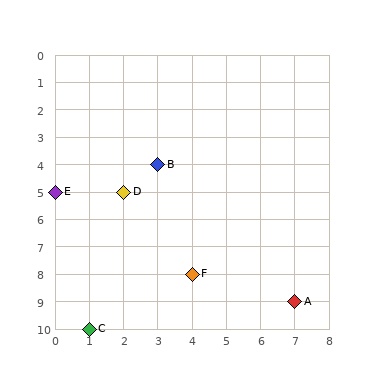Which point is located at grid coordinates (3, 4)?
Point B is at (3, 4).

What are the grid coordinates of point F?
Point F is at grid coordinates (4, 8).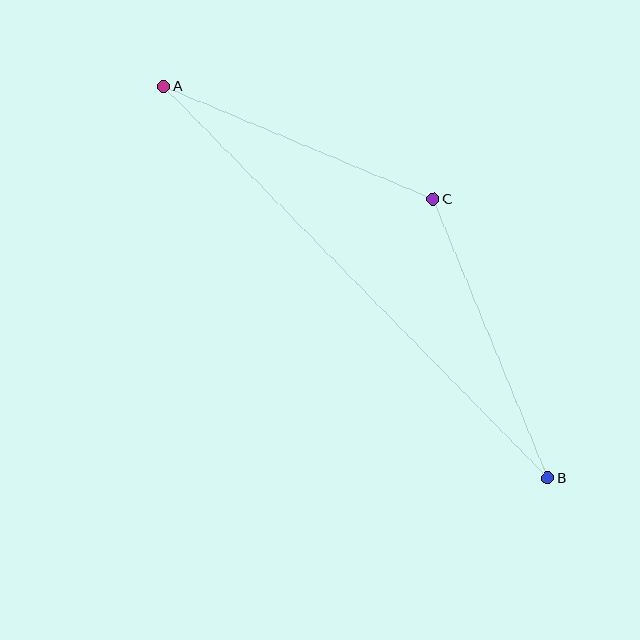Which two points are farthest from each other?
Points A and B are farthest from each other.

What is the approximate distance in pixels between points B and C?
The distance between B and C is approximately 302 pixels.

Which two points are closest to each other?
Points A and C are closest to each other.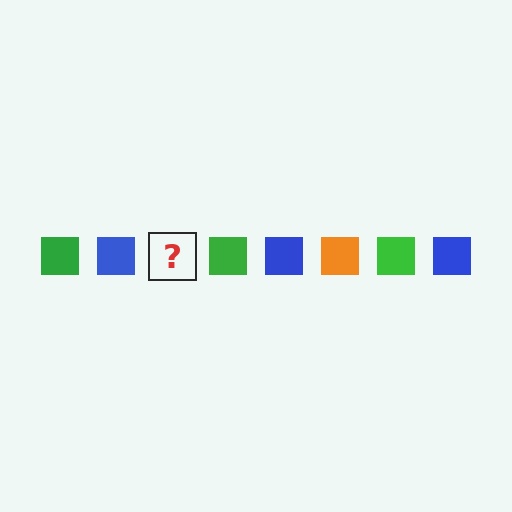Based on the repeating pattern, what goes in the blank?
The blank should be an orange square.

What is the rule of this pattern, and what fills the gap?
The rule is that the pattern cycles through green, blue, orange squares. The gap should be filled with an orange square.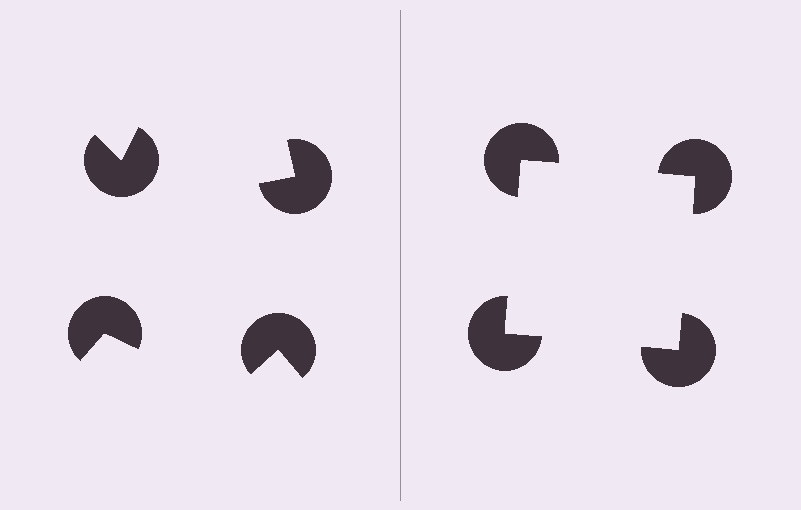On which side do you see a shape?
An illusory square appears on the right side. On the left side the wedge cuts are rotated, so no coherent shape forms.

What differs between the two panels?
The pac-man discs are positioned identically on both sides; only the wedge orientations differ. On the right they align to a square; on the left they are misaligned.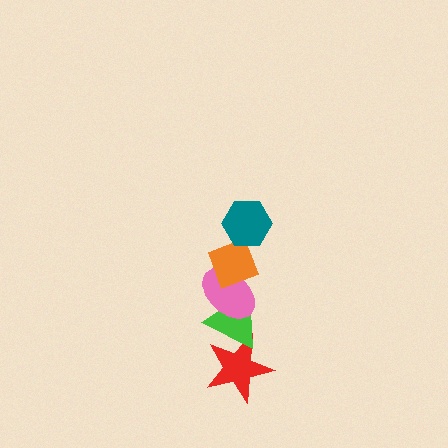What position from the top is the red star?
The red star is 5th from the top.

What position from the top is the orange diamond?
The orange diamond is 2nd from the top.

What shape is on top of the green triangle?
The pink ellipse is on top of the green triangle.